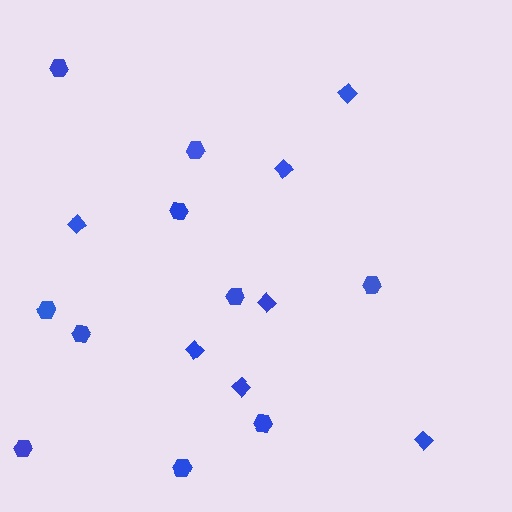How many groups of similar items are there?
There are 2 groups: one group of hexagons (10) and one group of diamonds (7).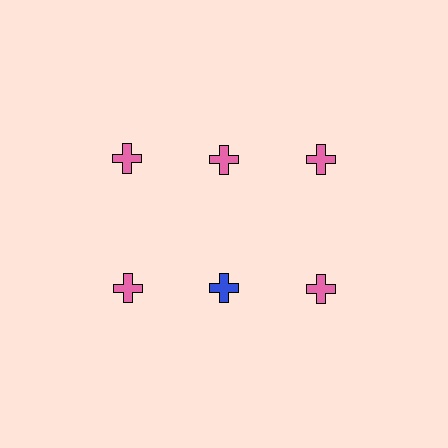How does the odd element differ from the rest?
It has a different color: blue instead of pink.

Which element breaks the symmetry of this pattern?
The blue cross in the second row, second from left column breaks the symmetry. All other shapes are pink crosses.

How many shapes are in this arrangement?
There are 6 shapes arranged in a grid pattern.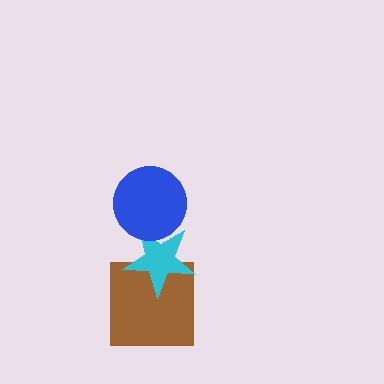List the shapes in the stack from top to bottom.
From top to bottom: the blue circle, the cyan star, the brown square.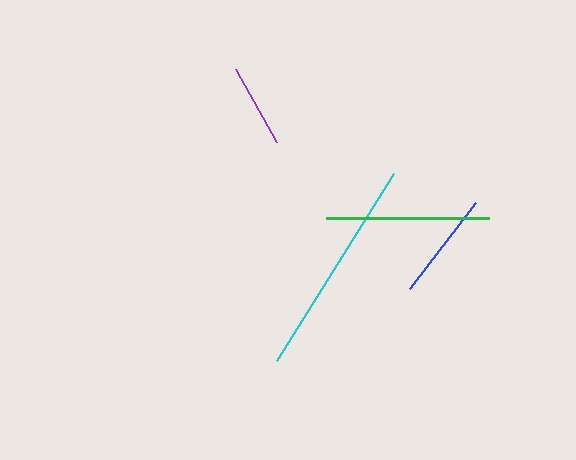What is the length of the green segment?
The green segment is approximately 163 pixels long.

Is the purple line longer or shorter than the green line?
The green line is longer than the purple line.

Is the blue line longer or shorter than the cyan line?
The cyan line is longer than the blue line.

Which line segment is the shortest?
The purple line is the shortest at approximately 83 pixels.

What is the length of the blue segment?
The blue segment is approximately 109 pixels long.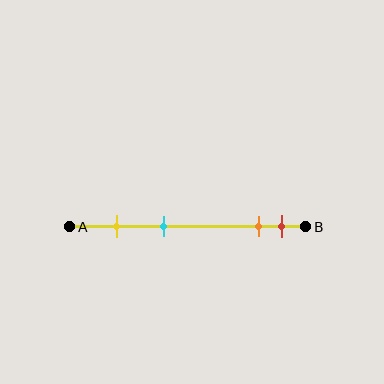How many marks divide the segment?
There are 4 marks dividing the segment.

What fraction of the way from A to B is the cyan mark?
The cyan mark is approximately 40% (0.4) of the way from A to B.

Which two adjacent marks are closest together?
The orange and red marks are the closest adjacent pair.